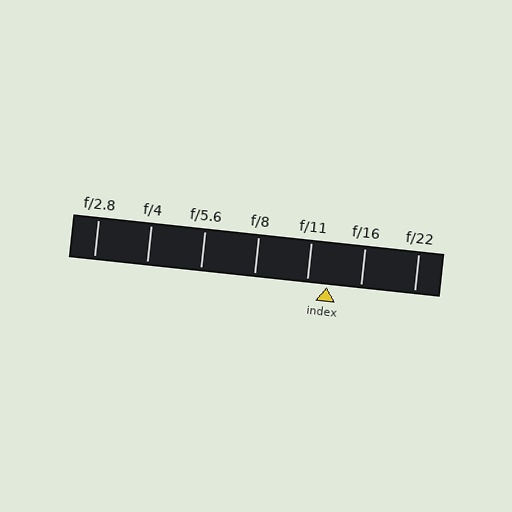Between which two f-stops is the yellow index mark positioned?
The index mark is between f/11 and f/16.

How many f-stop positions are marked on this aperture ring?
There are 7 f-stop positions marked.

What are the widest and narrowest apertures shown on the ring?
The widest aperture shown is f/2.8 and the narrowest is f/22.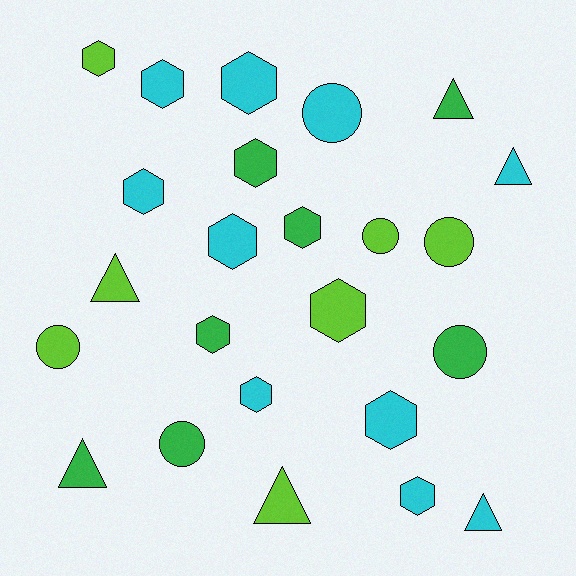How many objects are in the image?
There are 24 objects.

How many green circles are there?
There are 2 green circles.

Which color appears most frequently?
Cyan, with 10 objects.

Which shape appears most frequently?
Hexagon, with 12 objects.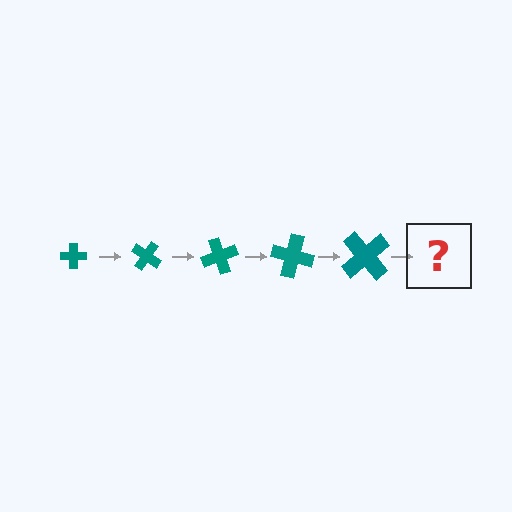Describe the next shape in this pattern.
It should be a cross, larger than the previous one and rotated 175 degrees from the start.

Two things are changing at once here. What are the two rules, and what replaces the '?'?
The two rules are that the cross grows larger each step and it rotates 35 degrees each step. The '?' should be a cross, larger than the previous one and rotated 175 degrees from the start.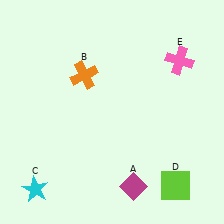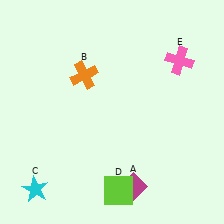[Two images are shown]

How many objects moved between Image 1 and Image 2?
1 object moved between the two images.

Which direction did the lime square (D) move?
The lime square (D) moved left.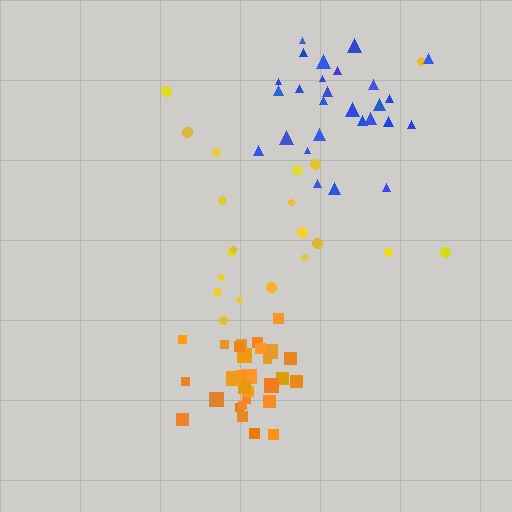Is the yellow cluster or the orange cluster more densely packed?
Orange.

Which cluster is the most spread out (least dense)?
Yellow.